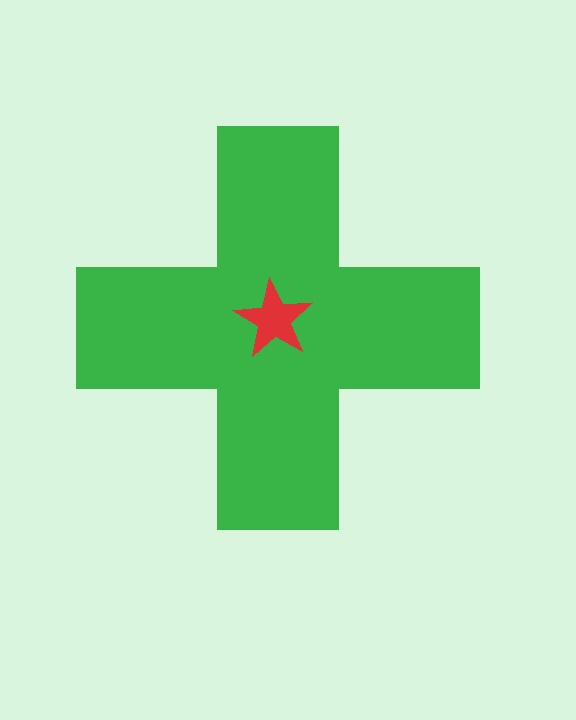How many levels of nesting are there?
2.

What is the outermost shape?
The green cross.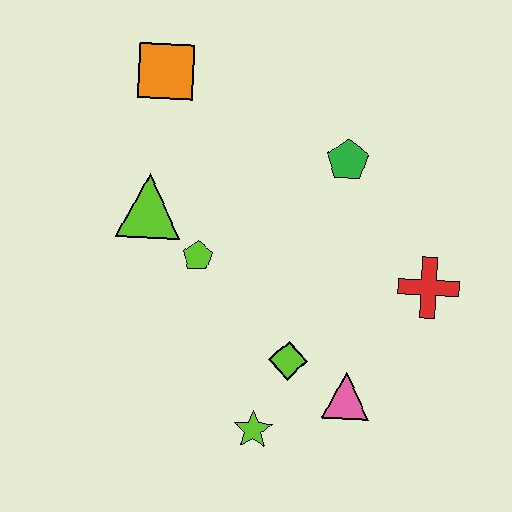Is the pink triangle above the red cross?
No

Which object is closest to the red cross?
The pink triangle is closest to the red cross.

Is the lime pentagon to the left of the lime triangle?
No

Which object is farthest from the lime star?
The orange square is farthest from the lime star.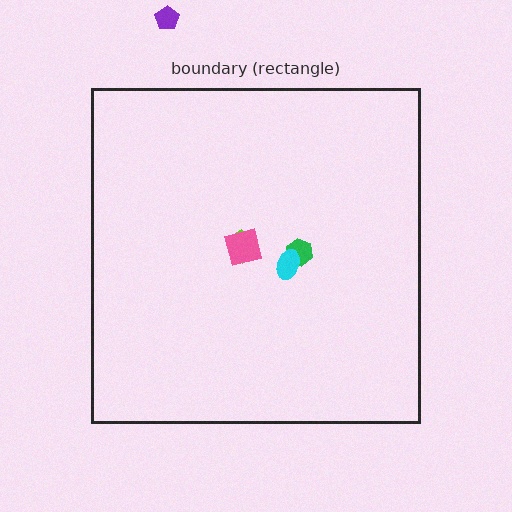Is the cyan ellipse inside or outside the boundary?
Inside.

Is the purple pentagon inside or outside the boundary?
Outside.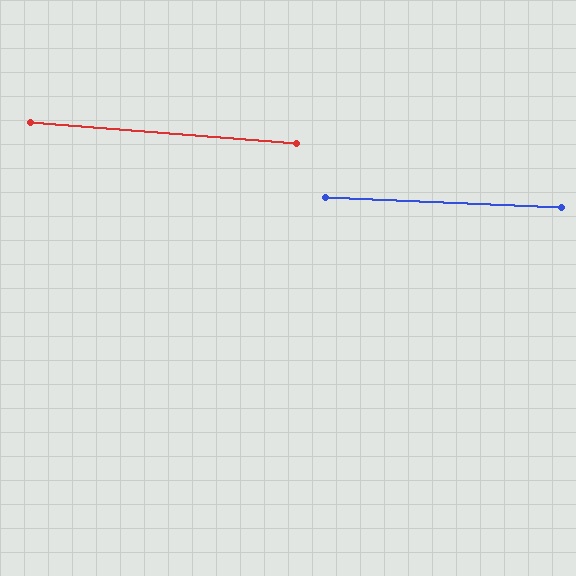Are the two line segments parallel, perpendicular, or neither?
Parallel — their directions differ by only 1.9°.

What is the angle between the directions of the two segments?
Approximately 2 degrees.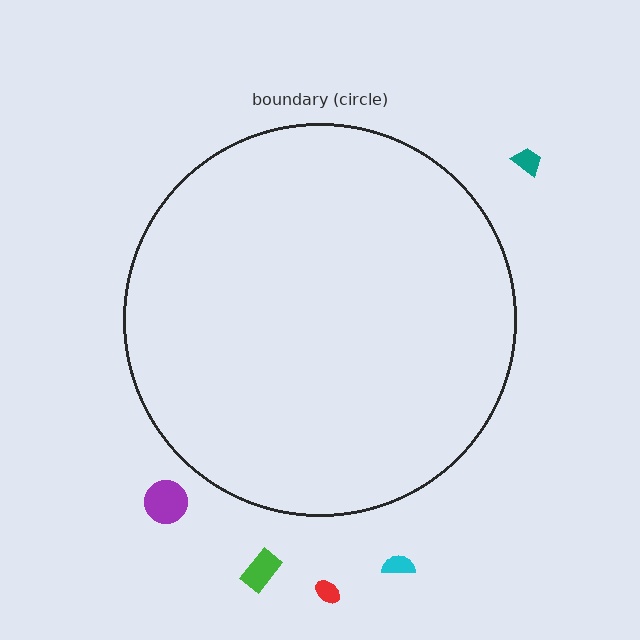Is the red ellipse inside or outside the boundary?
Outside.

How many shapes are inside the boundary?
0 inside, 5 outside.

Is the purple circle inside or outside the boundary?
Outside.